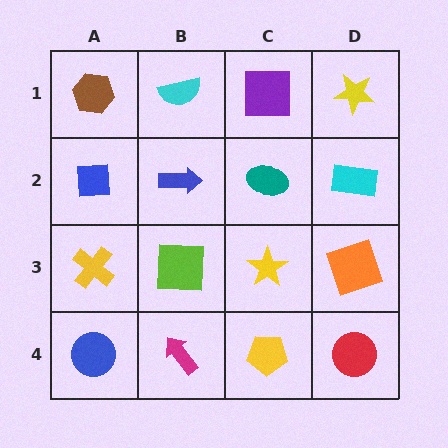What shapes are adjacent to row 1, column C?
A teal ellipse (row 2, column C), a cyan semicircle (row 1, column B), a yellow star (row 1, column D).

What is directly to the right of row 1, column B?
A purple square.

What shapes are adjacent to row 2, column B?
A cyan semicircle (row 1, column B), a lime square (row 3, column B), a blue square (row 2, column A), a teal ellipse (row 2, column C).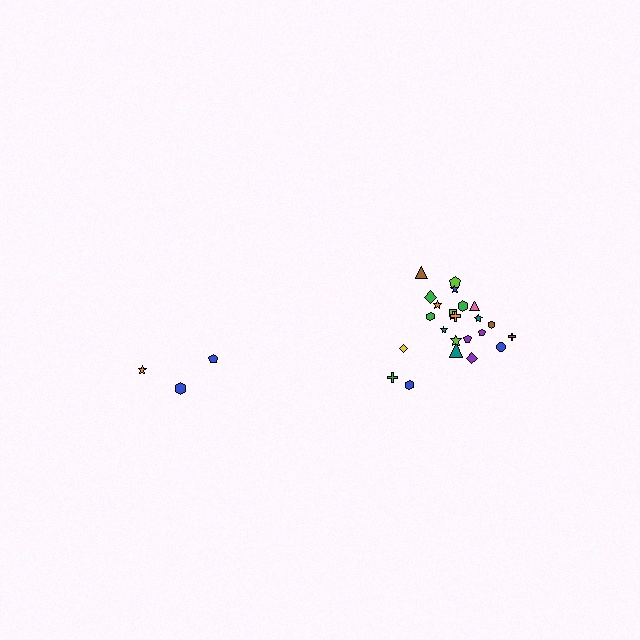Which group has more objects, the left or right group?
The right group.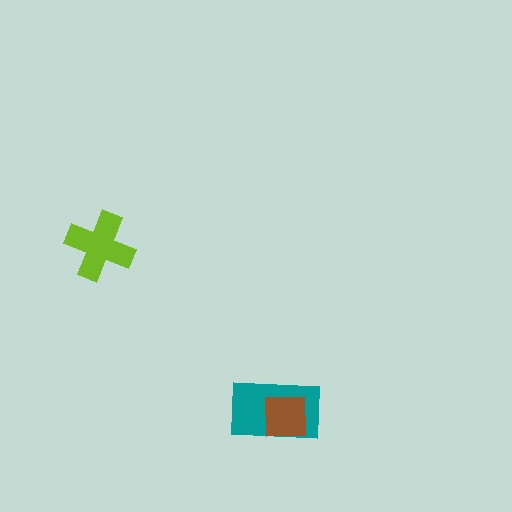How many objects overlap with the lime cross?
0 objects overlap with the lime cross.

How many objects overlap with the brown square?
1 object overlaps with the brown square.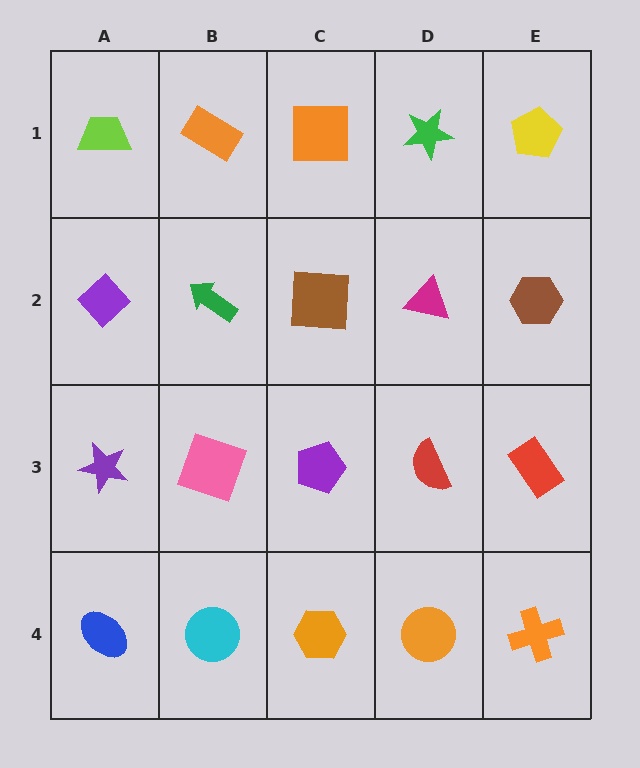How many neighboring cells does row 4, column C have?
3.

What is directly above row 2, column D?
A green star.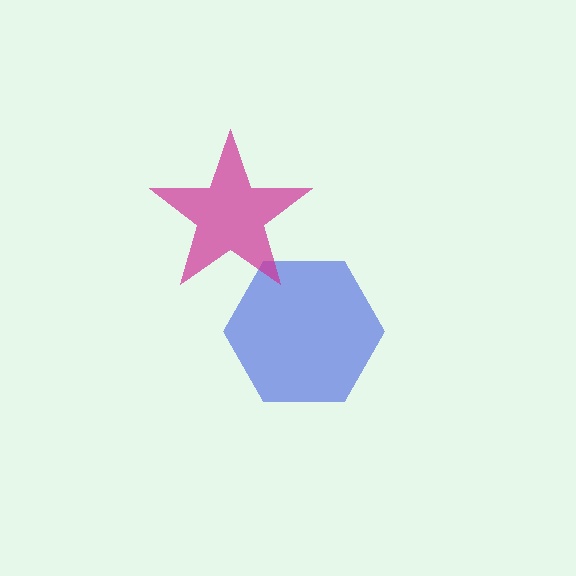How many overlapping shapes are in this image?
There are 2 overlapping shapes in the image.